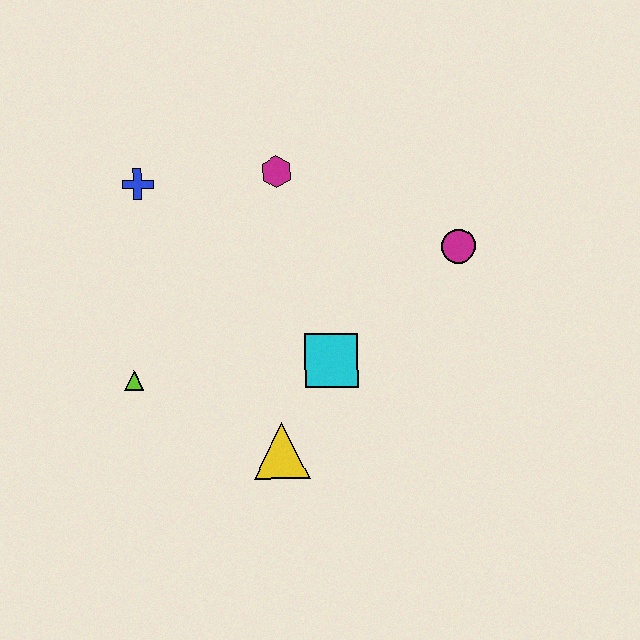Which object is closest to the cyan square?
The yellow triangle is closest to the cyan square.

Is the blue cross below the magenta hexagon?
Yes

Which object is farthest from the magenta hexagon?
The yellow triangle is farthest from the magenta hexagon.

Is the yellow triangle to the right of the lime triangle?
Yes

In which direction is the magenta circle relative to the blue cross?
The magenta circle is to the right of the blue cross.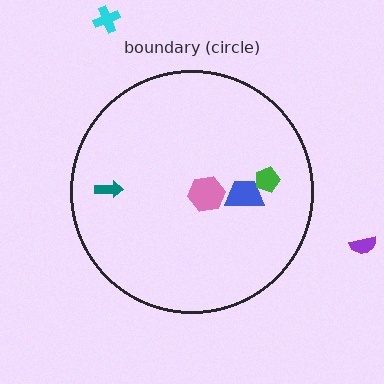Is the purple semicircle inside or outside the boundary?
Outside.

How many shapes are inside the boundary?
4 inside, 2 outside.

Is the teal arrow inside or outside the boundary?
Inside.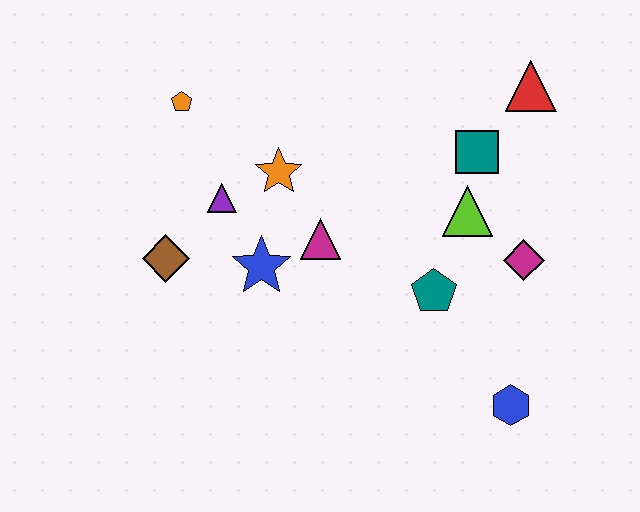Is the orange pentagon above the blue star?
Yes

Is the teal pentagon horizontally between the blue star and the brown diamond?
No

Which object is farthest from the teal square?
The brown diamond is farthest from the teal square.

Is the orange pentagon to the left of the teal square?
Yes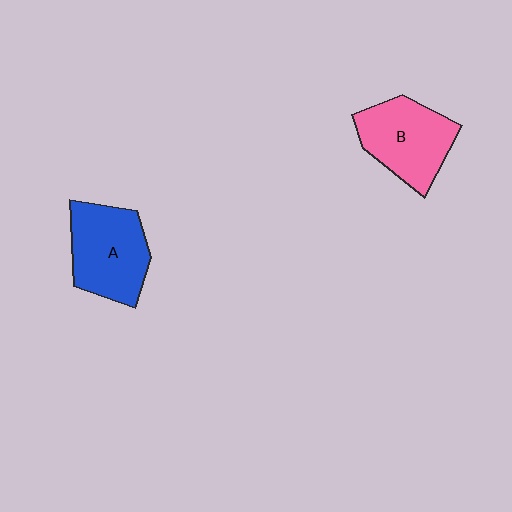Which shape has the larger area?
Shape A (blue).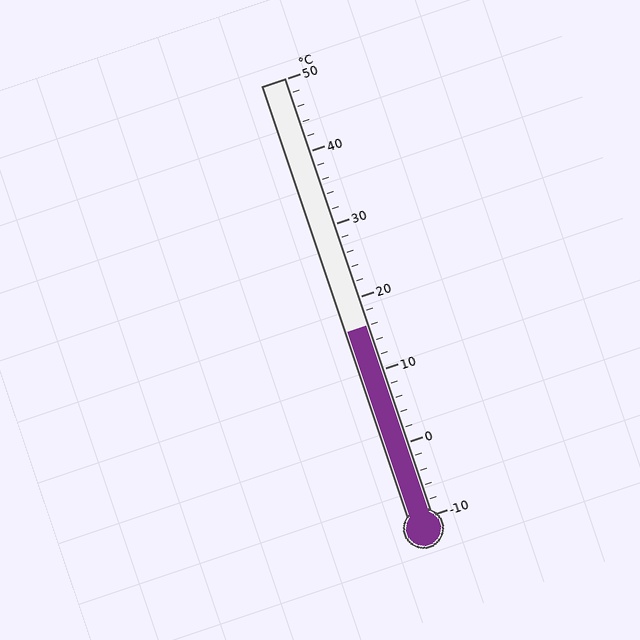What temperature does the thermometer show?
The thermometer shows approximately 16°C.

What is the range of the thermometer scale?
The thermometer scale ranges from -10°C to 50°C.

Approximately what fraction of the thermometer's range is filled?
The thermometer is filled to approximately 45% of its range.